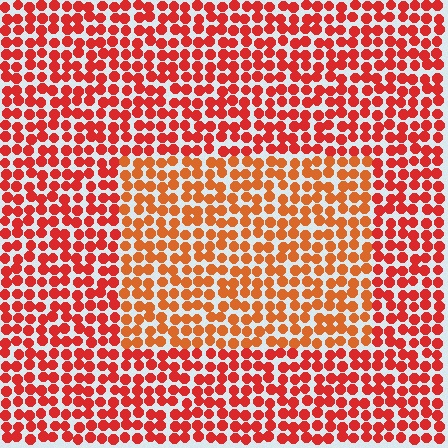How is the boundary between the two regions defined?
The boundary is defined purely by a slight shift in hue (about 23 degrees). Spacing, size, and orientation are identical on both sides.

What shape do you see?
I see a rectangle.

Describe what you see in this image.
The image is filled with small red elements in a uniform arrangement. A rectangle-shaped region is visible where the elements are tinted to a slightly different hue, forming a subtle color boundary.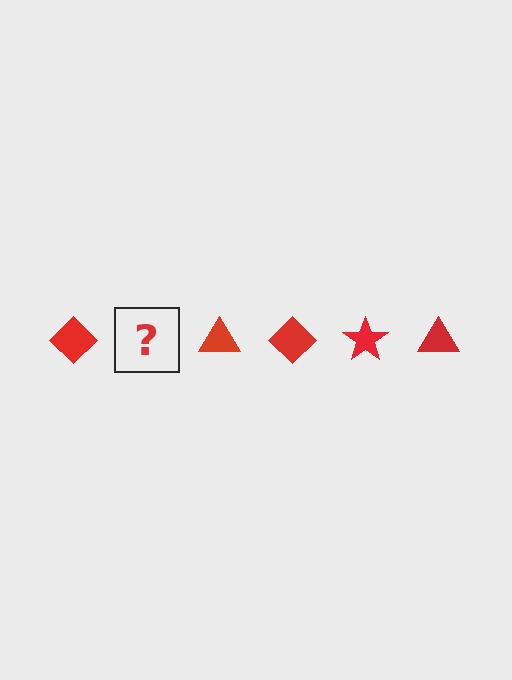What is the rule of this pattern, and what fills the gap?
The rule is that the pattern cycles through diamond, star, triangle shapes in red. The gap should be filled with a red star.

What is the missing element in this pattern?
The missing element is a red star.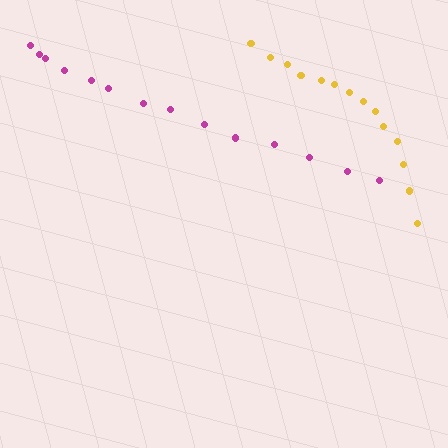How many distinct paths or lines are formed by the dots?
There are 2 distinct paths.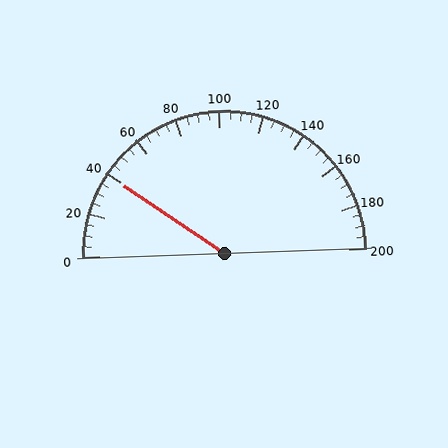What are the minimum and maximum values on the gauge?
The gauge ranges from 0 to 200.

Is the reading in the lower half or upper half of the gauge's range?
The reading is in the lower half of the range (0 to 200).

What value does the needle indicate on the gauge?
The needle indicates approximately 40.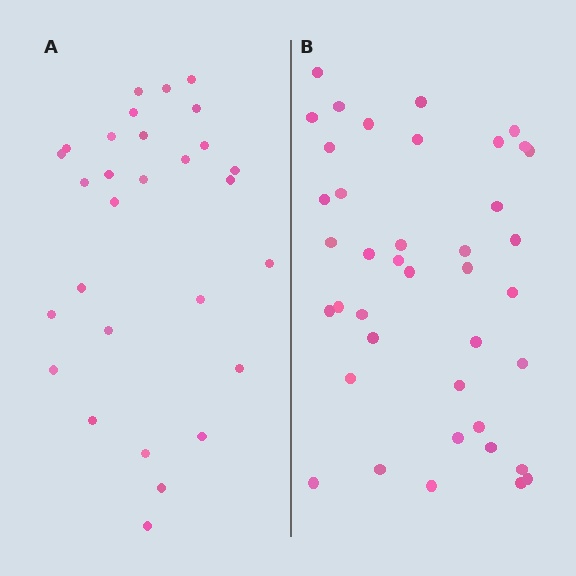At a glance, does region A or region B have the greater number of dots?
Region B (the right region) has more dots.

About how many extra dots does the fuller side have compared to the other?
Region B has roughly 12 or so more dots than region A.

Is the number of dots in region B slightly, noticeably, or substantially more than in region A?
Region B has noticeably more, but not dramatically so. The ratio is roughly 1.4 to 1.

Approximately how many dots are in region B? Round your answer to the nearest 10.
About 40 dots.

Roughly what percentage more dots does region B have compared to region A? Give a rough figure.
About 40% more.